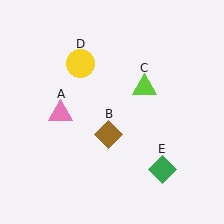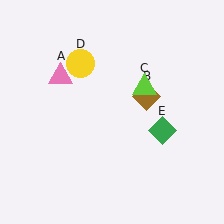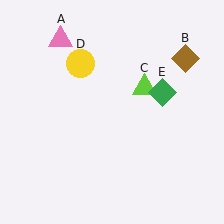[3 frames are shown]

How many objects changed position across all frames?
3 objects changed position: pink triangle (object A), brown diamond (object B), green diamond (object E).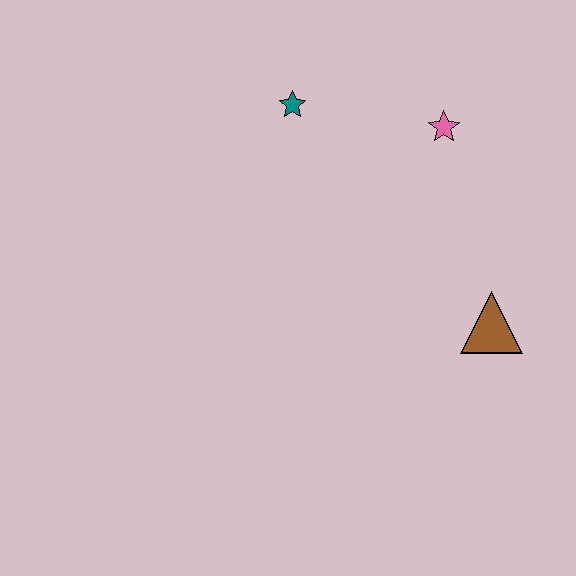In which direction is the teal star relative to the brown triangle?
The teal star is above the brown triangle.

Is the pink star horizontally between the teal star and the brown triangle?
Yes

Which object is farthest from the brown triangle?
The teal star is farthest from the brown triangle.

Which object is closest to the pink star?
The teal star is closest to the pink star.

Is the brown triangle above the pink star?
No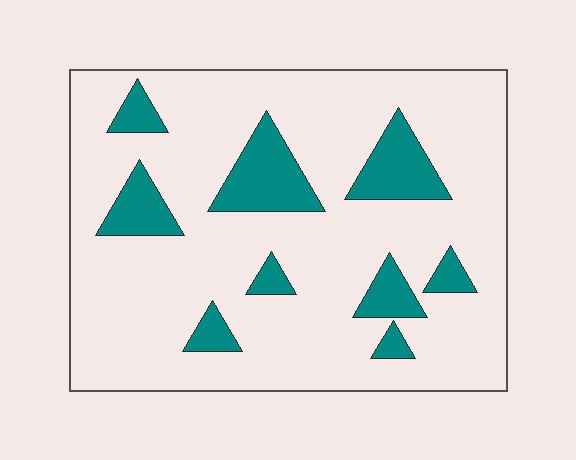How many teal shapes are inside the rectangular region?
9.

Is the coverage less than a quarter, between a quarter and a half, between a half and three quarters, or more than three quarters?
Less than a quarter.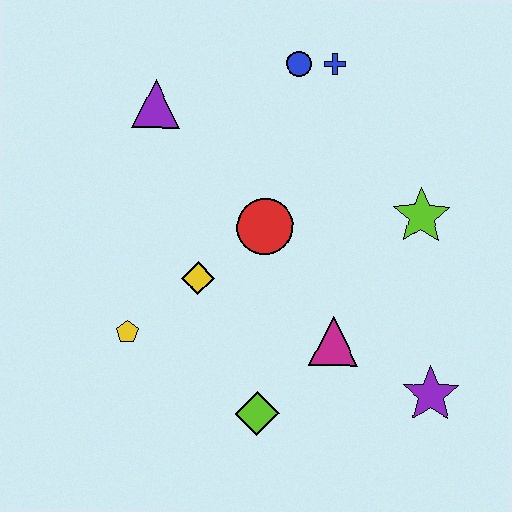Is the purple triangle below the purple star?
No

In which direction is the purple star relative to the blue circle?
The purple star is below the blue circle.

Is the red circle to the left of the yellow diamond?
No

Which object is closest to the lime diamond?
The magenta triangle is closest to the lime diamond.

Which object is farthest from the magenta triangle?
The purple triangle is farthest from the magenta triangle.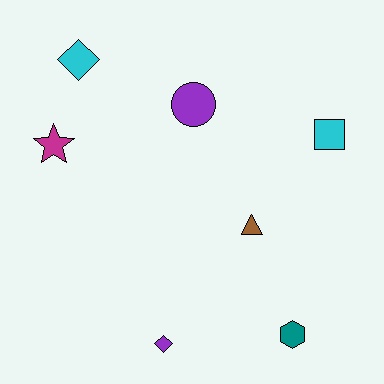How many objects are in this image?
There are 7 objects.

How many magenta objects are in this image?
There is 1 magenta object.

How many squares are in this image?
There is 1 square.